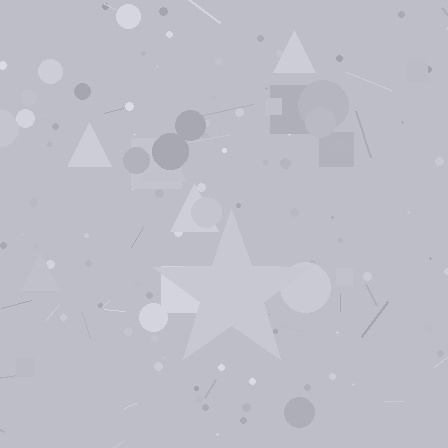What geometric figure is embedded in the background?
A star is embedded in the background.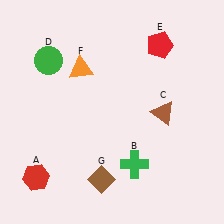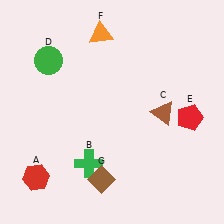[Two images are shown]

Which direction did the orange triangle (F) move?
The orange triangle (F) moved up.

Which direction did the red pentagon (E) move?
The red pentagon (E) moved down.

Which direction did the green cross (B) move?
The green cross (B) moved left.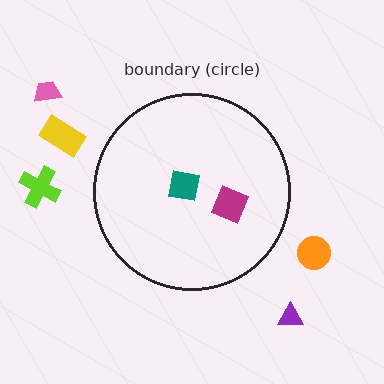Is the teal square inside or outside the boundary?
Inside.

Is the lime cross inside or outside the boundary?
Outside.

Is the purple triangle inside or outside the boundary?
Outside.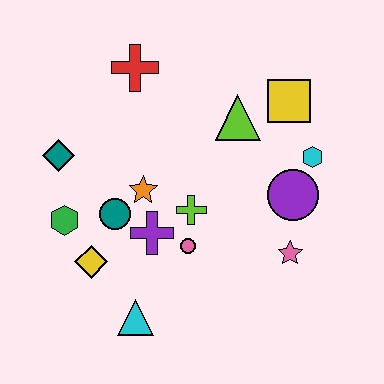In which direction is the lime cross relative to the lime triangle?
The lime cross is below the lime triangle.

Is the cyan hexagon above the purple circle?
Yes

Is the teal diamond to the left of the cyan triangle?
Yes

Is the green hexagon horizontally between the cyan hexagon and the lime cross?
No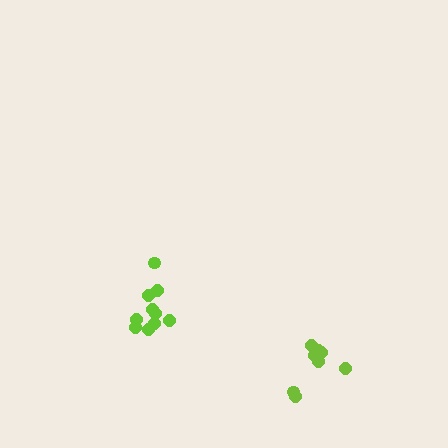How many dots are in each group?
Group 1: 10 dots, Group 2: 8 dots (18 total).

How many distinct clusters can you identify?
There are 2 distinct clusters.